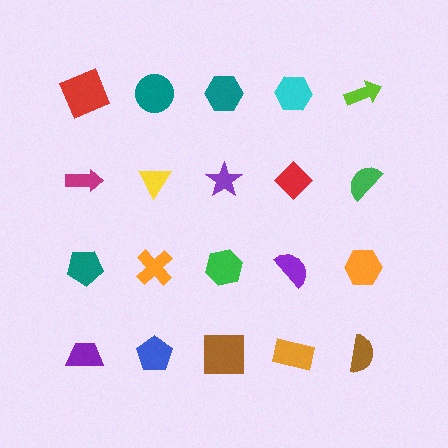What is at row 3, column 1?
A teal pentagon.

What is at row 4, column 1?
A purple trapezoid.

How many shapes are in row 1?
5 shapes.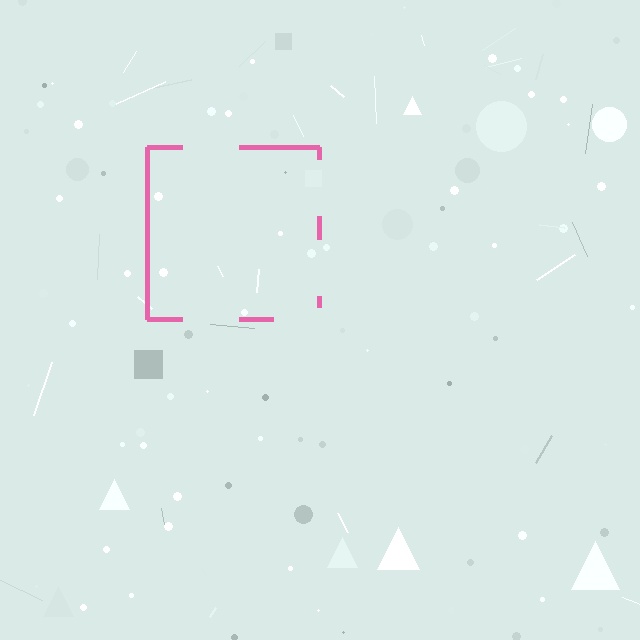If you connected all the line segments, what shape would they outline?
They would outline a square.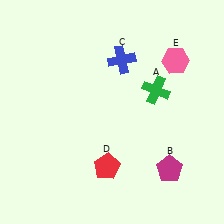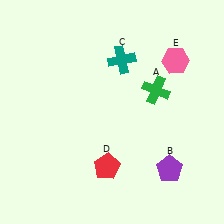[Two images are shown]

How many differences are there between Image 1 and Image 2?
There are 2 differences between the two images.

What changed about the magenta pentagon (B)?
In Image 1, B is magenta. In Image 2, it changed to purple.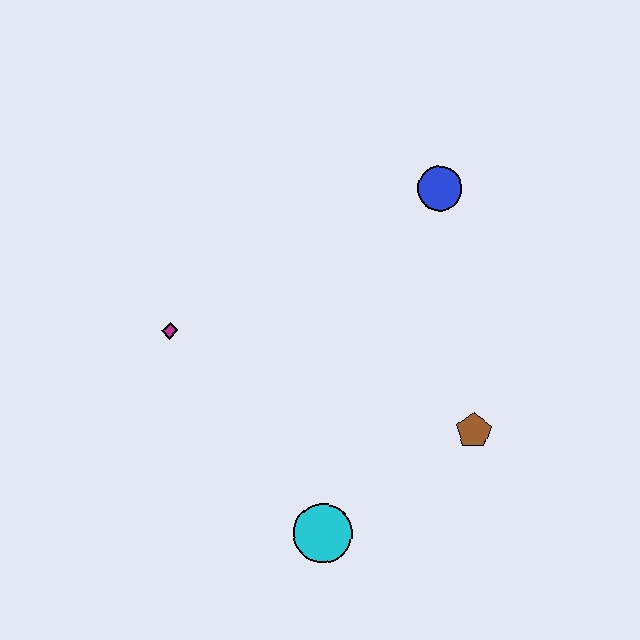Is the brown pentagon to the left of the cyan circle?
No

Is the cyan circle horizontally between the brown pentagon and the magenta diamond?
Yes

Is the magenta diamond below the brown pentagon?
No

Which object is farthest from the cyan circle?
The blue circle is farthest from the cyan circle.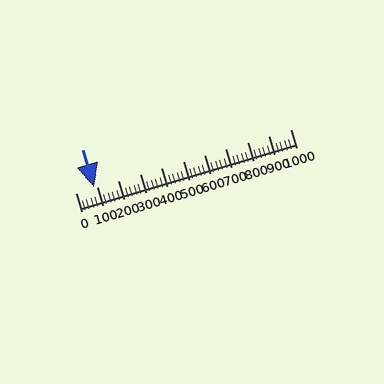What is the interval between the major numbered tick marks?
The major tick marks are spaced 100 units apart.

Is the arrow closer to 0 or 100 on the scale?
The arrow is closer to 100.